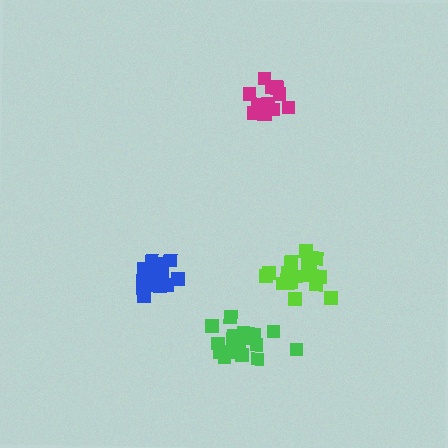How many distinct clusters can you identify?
There are 4 distinct clusters.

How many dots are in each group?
Group 1: 15 dots, Group 2: 18 dots, Group 3: 20 dots, Group 4: 18 dots (71 total).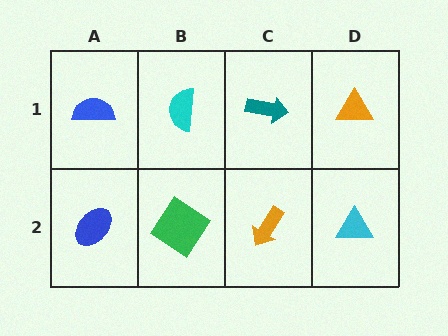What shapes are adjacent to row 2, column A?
A blue semicircle (row 1, column A), a green diamond (row 2, column B).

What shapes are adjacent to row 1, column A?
A blue ellipse (row 2, column A), a cyan semicircle (row 1, column B).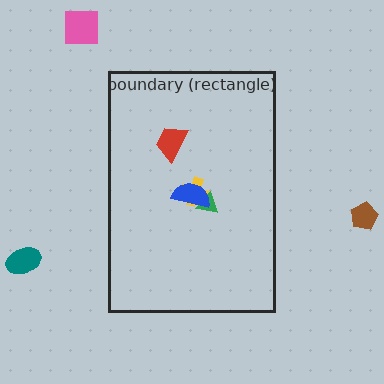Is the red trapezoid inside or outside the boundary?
Inside.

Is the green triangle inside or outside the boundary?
Inside.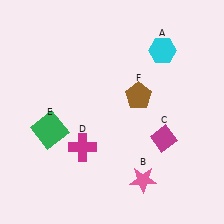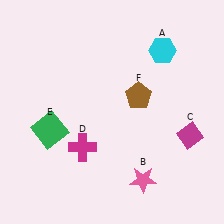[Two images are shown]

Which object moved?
The magenta diamond (C) moved right.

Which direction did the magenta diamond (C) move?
The magenta diamond (C) moved right.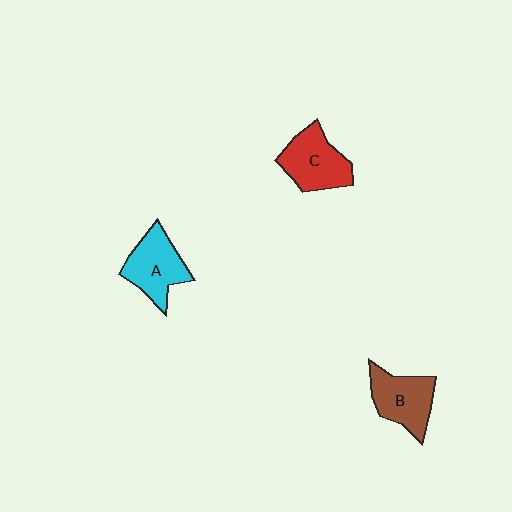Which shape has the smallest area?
Shape B (brown).